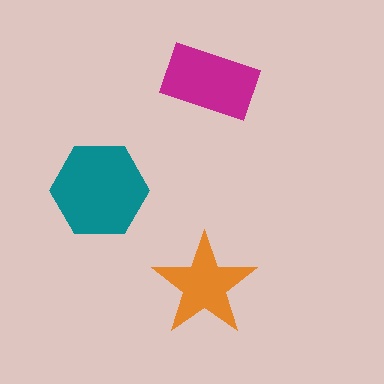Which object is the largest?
The teal hexagon.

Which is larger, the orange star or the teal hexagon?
The teal hexagon.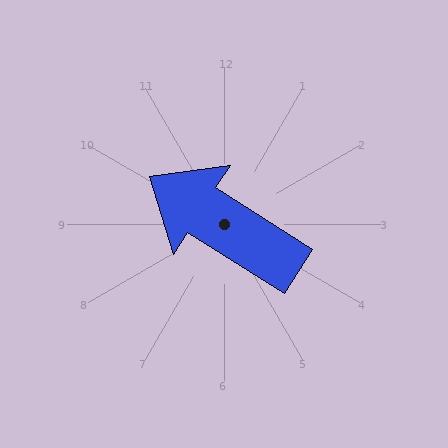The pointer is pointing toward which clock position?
Roughly 10 o'clock.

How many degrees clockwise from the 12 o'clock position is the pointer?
Approximately 303 degrees.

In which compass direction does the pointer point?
Northwest.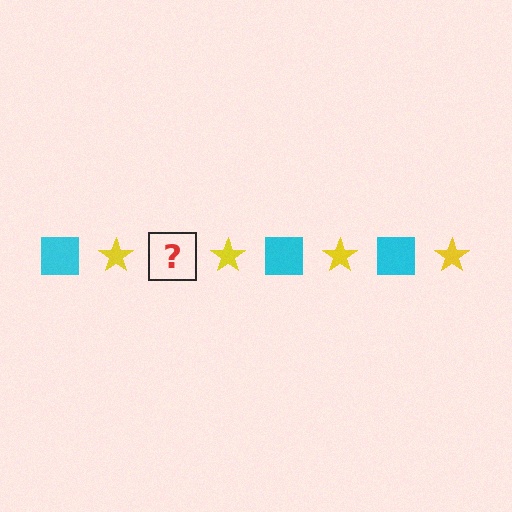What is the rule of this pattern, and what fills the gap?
The rule is that the pattern alternates between cyan square and yellow star. The gap should be filled with a cyan square.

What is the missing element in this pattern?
The missing element is a cyan square.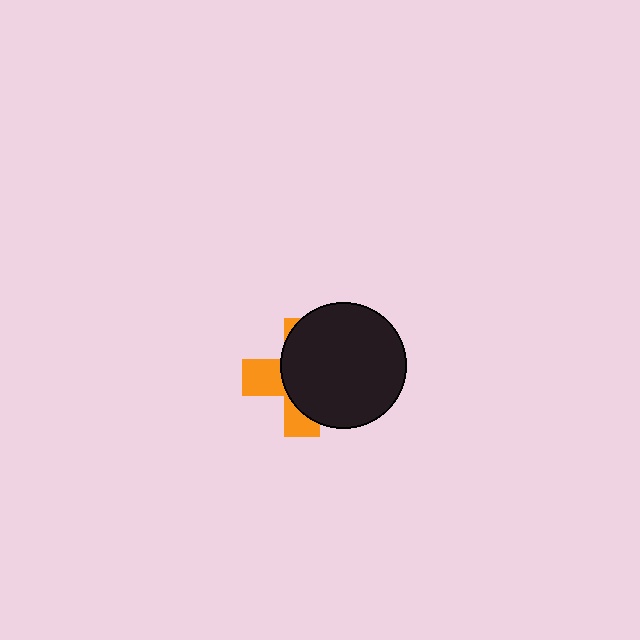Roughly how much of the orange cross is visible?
A small part of it is visible (roughly 36%).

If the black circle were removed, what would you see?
You would see the complete orange cross.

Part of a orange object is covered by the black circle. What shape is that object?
It is a cross.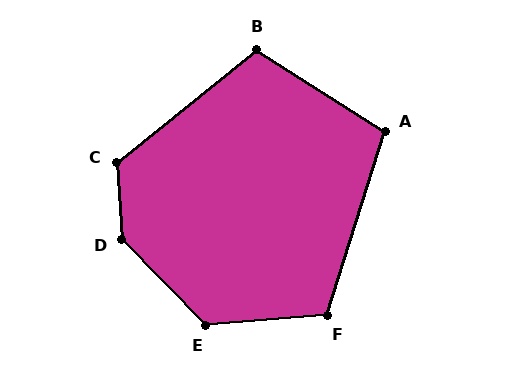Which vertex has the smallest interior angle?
A, at approximately 105 degrees.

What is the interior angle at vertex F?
Approximately 112 degrees (obtuse).